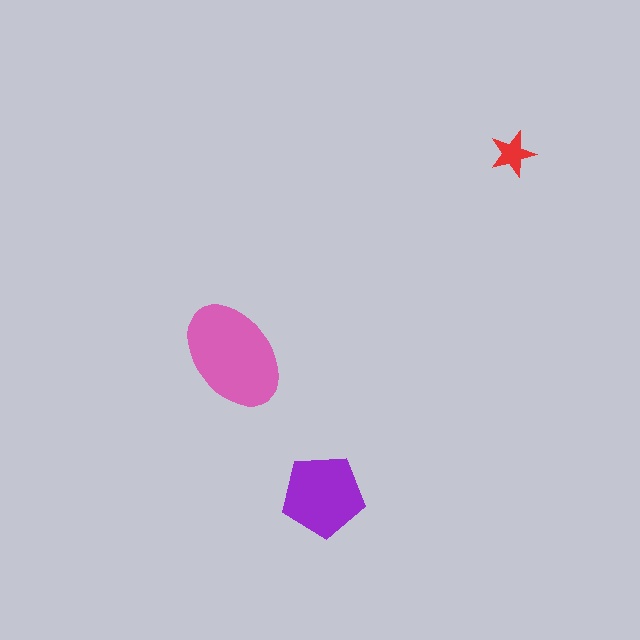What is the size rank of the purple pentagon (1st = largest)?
2nd.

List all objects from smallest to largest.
The red star, the purple pentagon, the pink ellipse.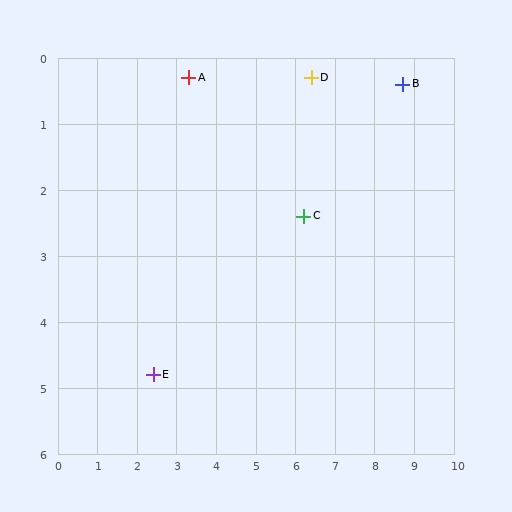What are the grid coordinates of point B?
Point B is at approximately (8.7, 0.4).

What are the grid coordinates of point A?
Point A is at approximately (3.3, 0.3).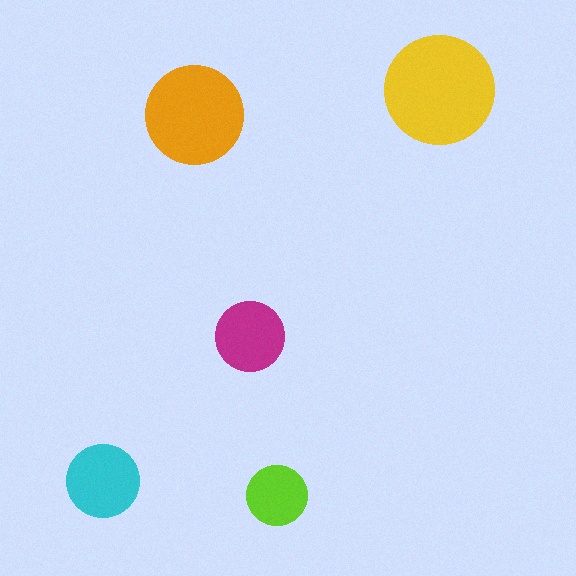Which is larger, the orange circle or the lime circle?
The orange one.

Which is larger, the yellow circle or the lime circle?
The yellow one.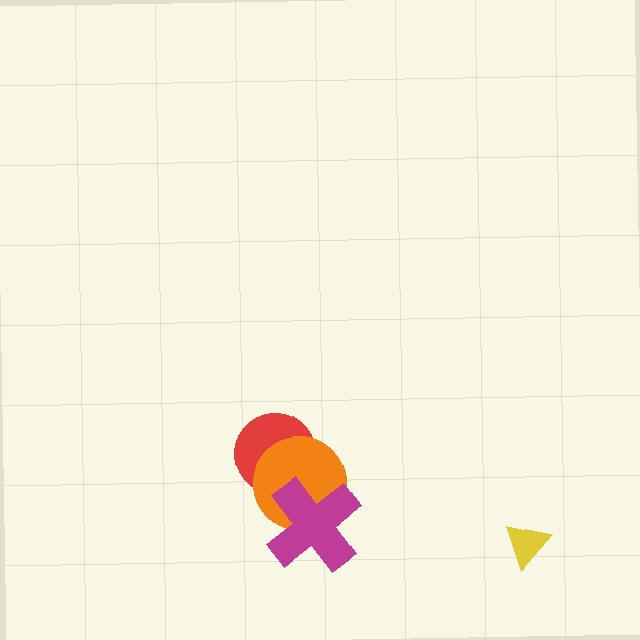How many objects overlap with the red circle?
1 object overlaps with the red circle.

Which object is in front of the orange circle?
The magenta cross is in front of the orange circle.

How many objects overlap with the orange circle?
2 objects overlap with the orange circle.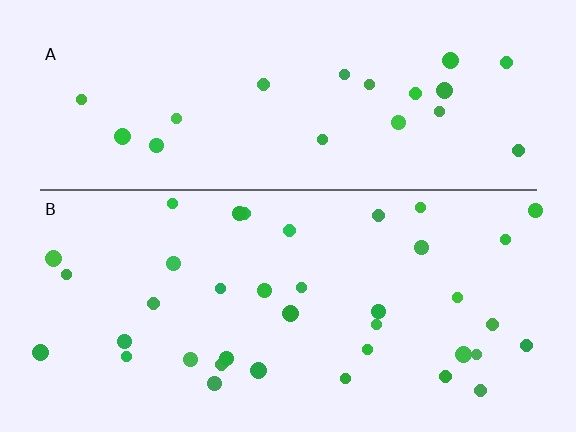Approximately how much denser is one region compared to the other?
Approximately 1.8× — region B over region A.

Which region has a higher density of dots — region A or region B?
B (the bottom).